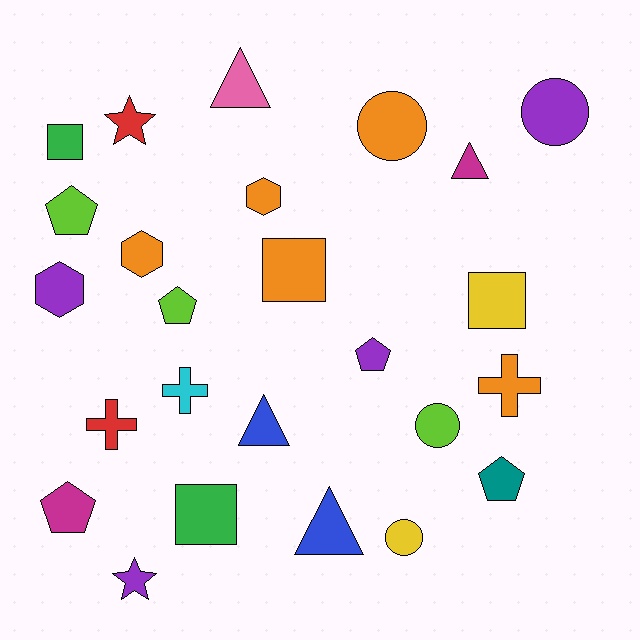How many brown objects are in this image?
There are no brown objects.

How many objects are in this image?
There are 25 objects.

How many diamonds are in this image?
There are no diamonds.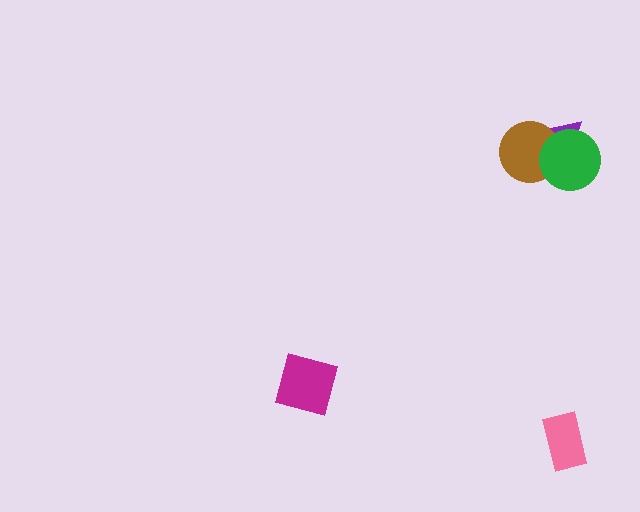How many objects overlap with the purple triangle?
2 objects overlap with the purple triangle.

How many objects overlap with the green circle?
2 objects overlap with the green circle.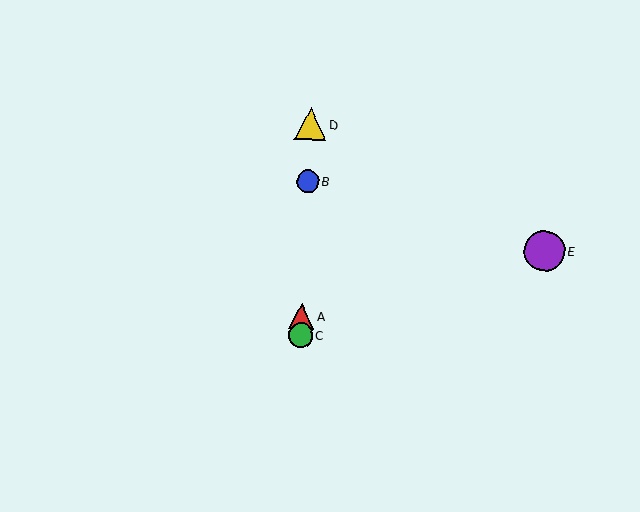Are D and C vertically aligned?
Yes, both are at x≈310.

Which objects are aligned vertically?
Objects A, B, C, D are aligned vertically.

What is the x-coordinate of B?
Object B is at x≈308.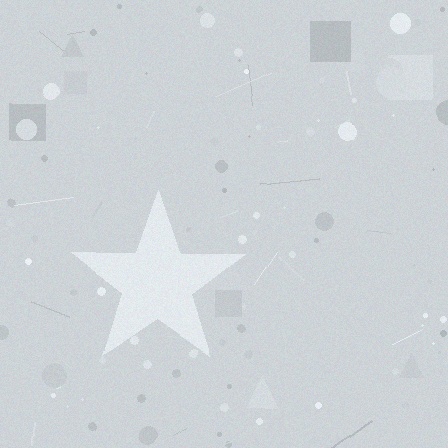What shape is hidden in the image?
A star is hidden in the image.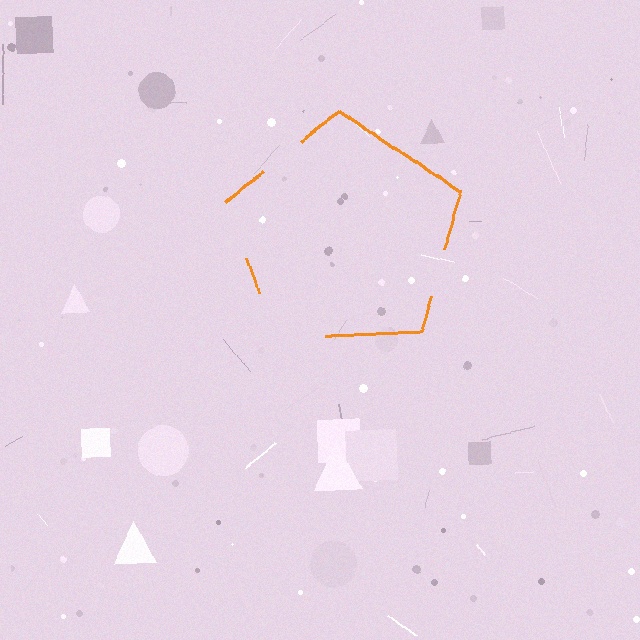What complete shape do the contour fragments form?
The contour fragments form a pentagon.